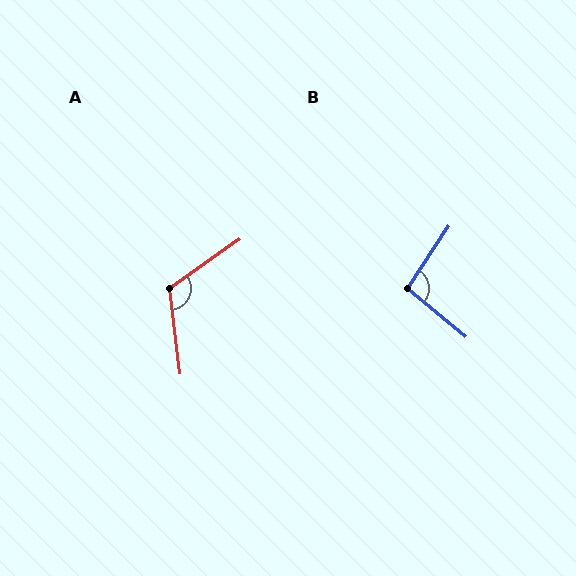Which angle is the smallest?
B, at approximately 96 degrees.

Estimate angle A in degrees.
Approximately 118 degrees.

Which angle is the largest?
A, at approximately 118 degrees.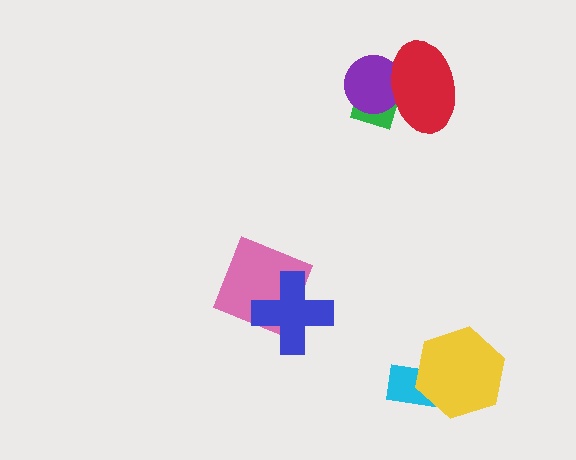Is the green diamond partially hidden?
Yes, it is partially covered by another shape.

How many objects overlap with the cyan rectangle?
1 object overlaps with the cyan rectangle.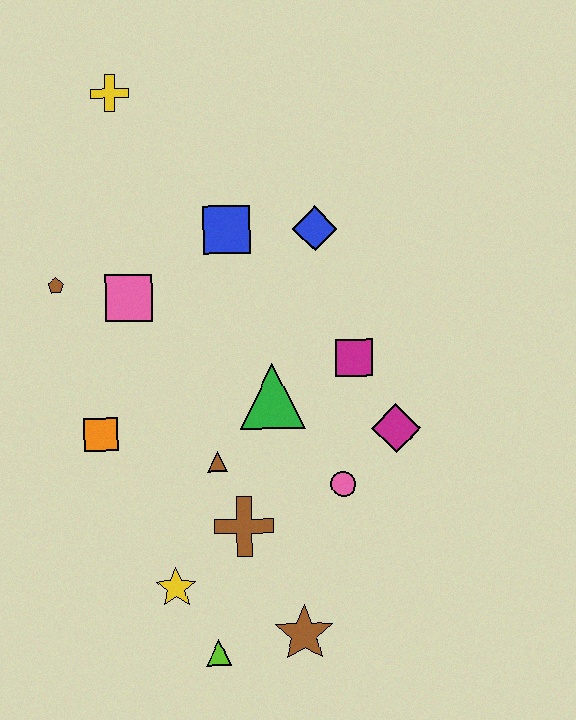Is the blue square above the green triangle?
Yes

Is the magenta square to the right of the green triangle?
Yes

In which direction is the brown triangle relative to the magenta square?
The brown triangle is to the left of the magenta square.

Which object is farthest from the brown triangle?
The yellow cross is farthest from the brown triangle.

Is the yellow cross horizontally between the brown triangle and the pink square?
No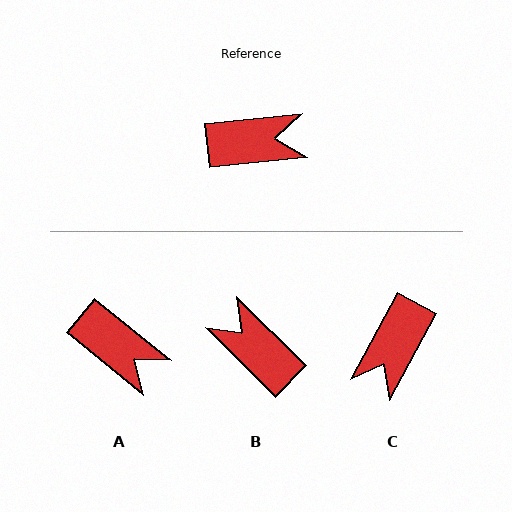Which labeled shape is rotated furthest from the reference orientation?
B, about 130 degrees away.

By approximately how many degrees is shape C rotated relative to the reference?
Approximately 124 degrees clockwise.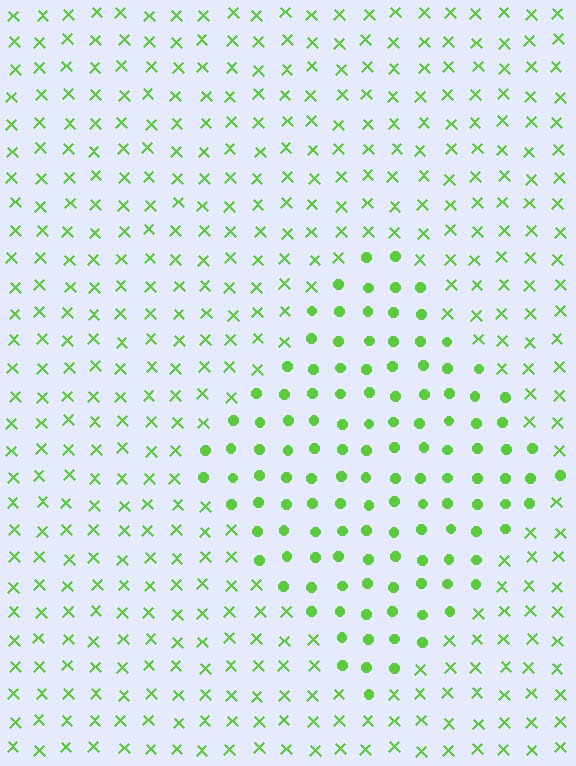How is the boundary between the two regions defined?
The boundary is defined by a change in element shape: circles inside vs. X marks outside. All elements share the same color and spacing.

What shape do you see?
I see a diamond.